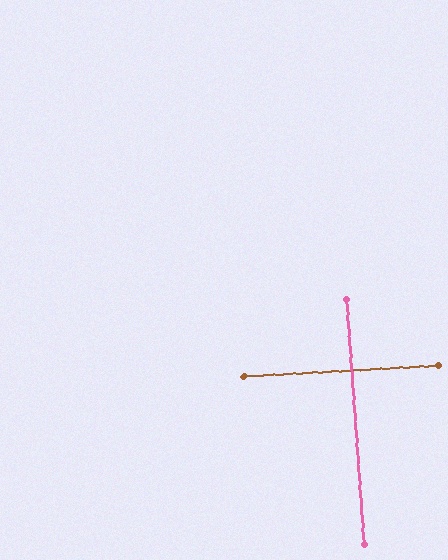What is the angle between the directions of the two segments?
Approximately 89 degrees.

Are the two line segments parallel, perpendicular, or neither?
Perpendicular — they meet at approximately 89°.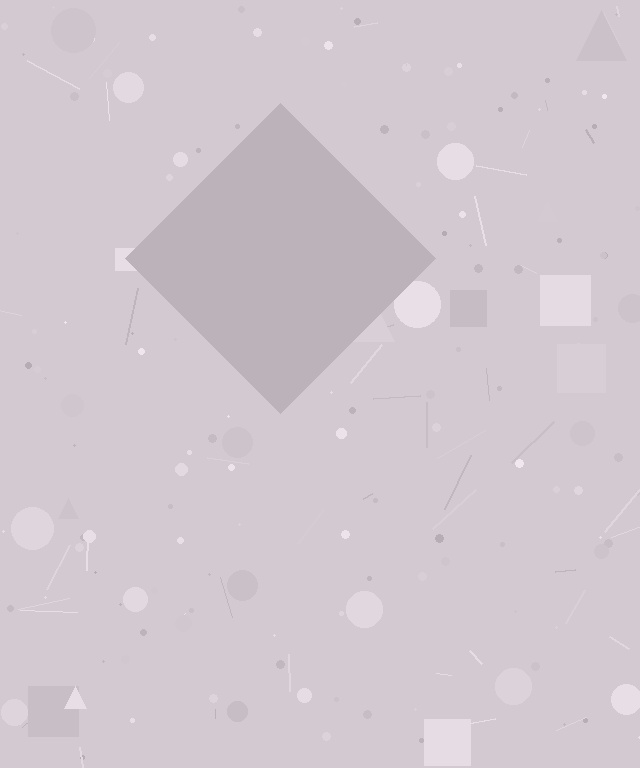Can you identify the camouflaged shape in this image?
The camouflaged shape is a diamond.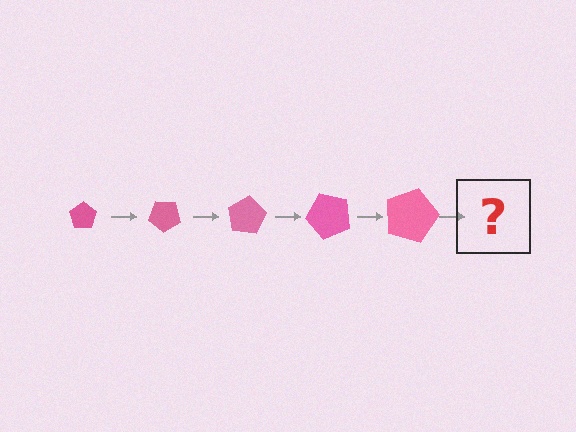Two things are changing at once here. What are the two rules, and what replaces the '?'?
The two rules are that the pentagon grows larger each step and it rotates 40 degrees each step. The '?' should be a pentagon, larger than the previous one and rotated 200 degrees from the start.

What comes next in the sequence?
The next element should be a pentagon, larger than the previous one and rotated 200 degrees from the start.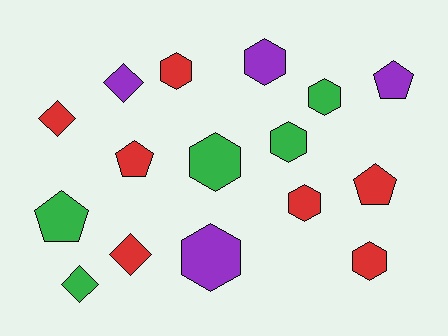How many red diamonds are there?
There are 2 red diamonds.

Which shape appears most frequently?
Hexagon, with 8 objects.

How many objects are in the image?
There are 16 objects.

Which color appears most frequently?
Red, with 7 objects.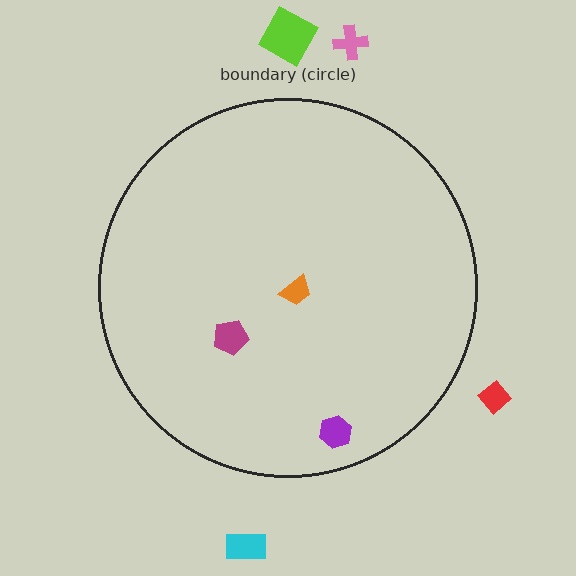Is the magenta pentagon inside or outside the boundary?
Inside.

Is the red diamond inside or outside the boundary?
Outside.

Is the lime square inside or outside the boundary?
Outside.